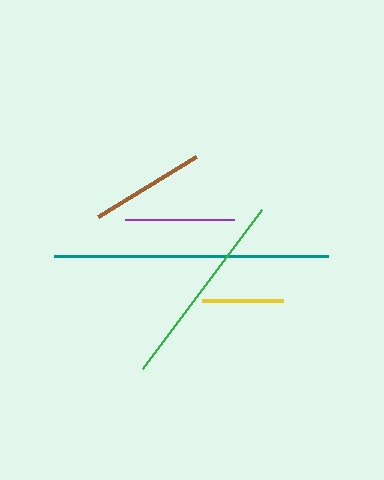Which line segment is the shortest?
The yellow line is the shortest at approximately 81 pixels.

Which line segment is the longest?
The teal line is the longest at approximately 274 pixels.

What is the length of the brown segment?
The brown segment is approximately 115 pixels long.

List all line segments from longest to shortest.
From longest to shortest: teal, green, brown, purple, yellow.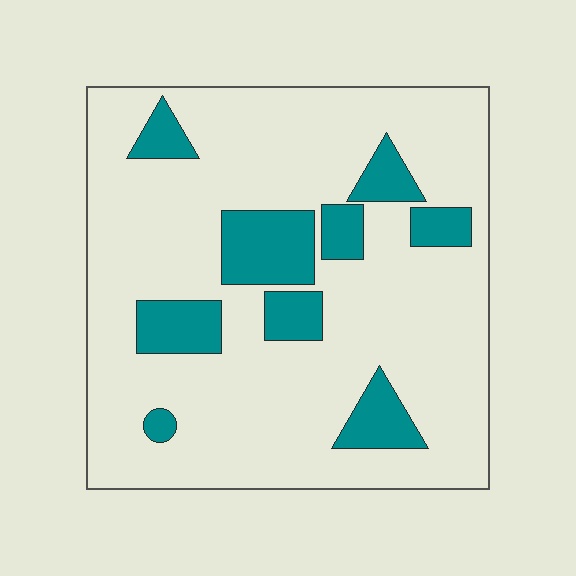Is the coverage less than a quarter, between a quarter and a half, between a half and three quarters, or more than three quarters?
Less than a quarter.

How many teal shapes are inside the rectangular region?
9.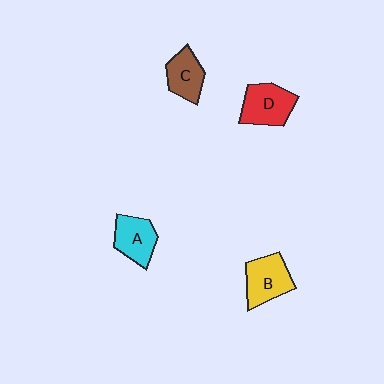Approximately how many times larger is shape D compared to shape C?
Approximately 1.3 times.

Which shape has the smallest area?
Shape C (brown).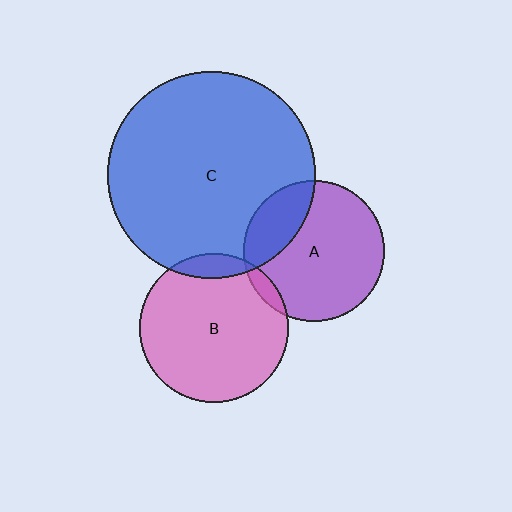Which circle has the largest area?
Circle C (blue).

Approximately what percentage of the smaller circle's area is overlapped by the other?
Approximately 25%.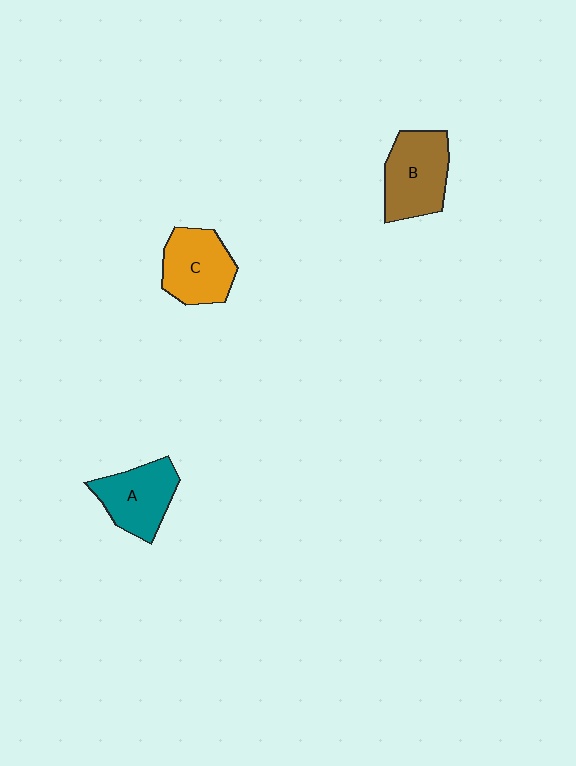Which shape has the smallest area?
Shape A (teal).